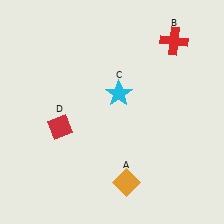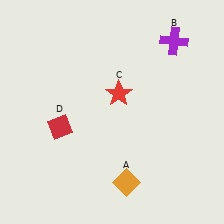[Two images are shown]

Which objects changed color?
B changed from red to purple. C changed from cyan to red.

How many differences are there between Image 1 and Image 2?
There are 2 differences between the two images.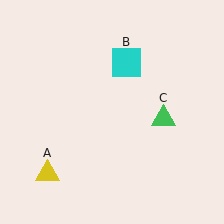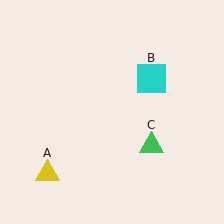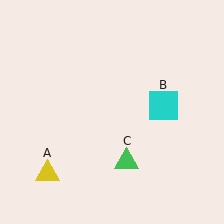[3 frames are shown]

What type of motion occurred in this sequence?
The cyan square (object B), green triangle (object C) rotated clockwise around the center of the scene.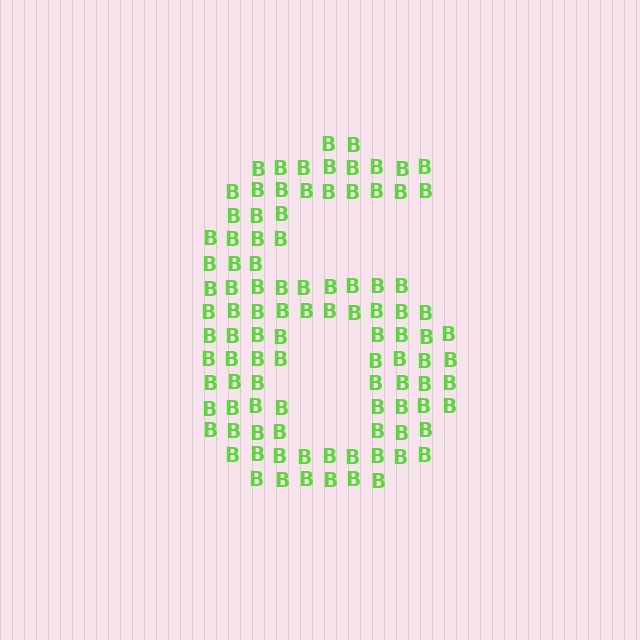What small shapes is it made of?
It is made of small letter B's.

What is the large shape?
The large shape is the digit 6.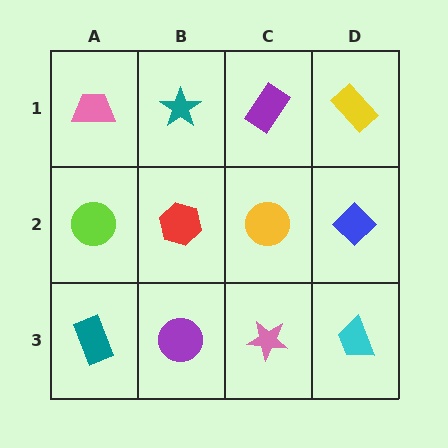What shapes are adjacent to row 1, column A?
A lime circle (row 2, column A), a teal star (row 1, column B).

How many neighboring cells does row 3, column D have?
2.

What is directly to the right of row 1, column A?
A teal star.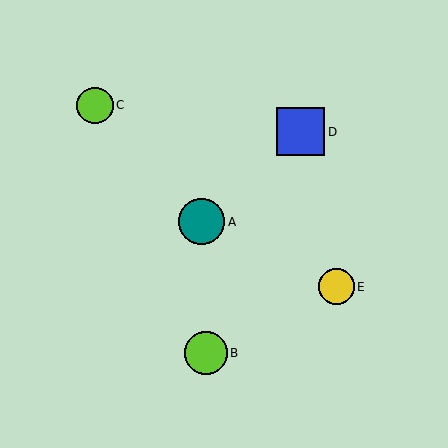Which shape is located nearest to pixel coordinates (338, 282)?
The yellow circle (labeled E) at (336, 287) is nearest to that location.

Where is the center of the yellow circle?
The center of the yellow circle is at (336, 287).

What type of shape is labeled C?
Shape C is a lime circle.